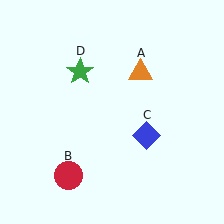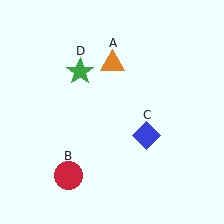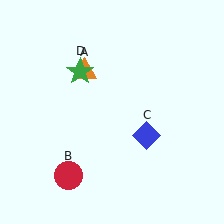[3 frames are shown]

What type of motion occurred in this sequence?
The orange triangle (object A) rotated counterclockwise around the center of the scene.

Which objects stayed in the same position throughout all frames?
Red circle (object B) and blue diamond (object C) and green star (object D) remained stationary.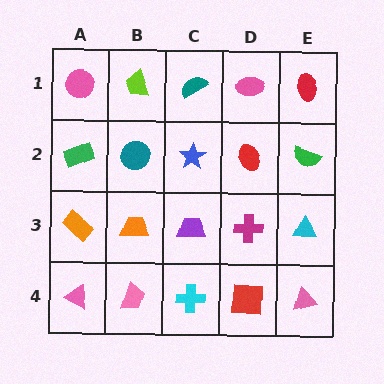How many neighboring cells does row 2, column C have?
4.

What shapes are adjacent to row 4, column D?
A magenta cross (row 3, column D), a cyan cross (row 4, column C), a pink triangle (row 4, column E).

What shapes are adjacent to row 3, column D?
A red ellipse (row 2, column D), a red square (row 4, column D), a purple trapezoid (row 3, column C), a cyan triangle (row 3, column E).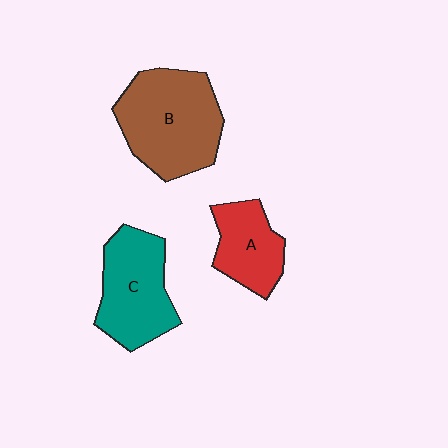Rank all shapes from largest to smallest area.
From largest to smallest: B (brown), C (teal), A (red).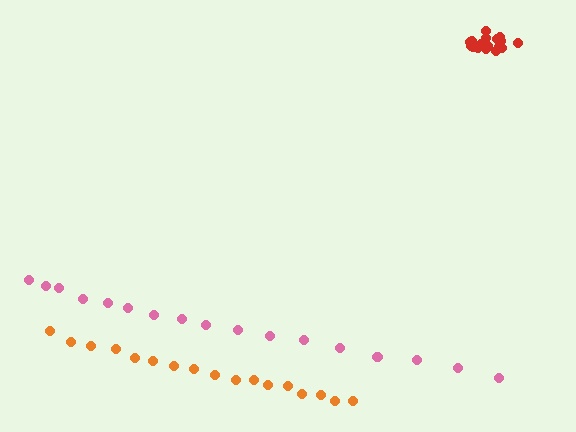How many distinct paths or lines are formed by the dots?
There are 3 distinct paths.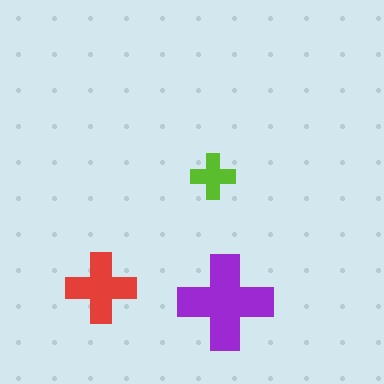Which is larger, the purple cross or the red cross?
The purple one.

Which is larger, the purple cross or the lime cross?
The purple one.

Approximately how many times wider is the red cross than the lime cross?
About 1.5 times wider.